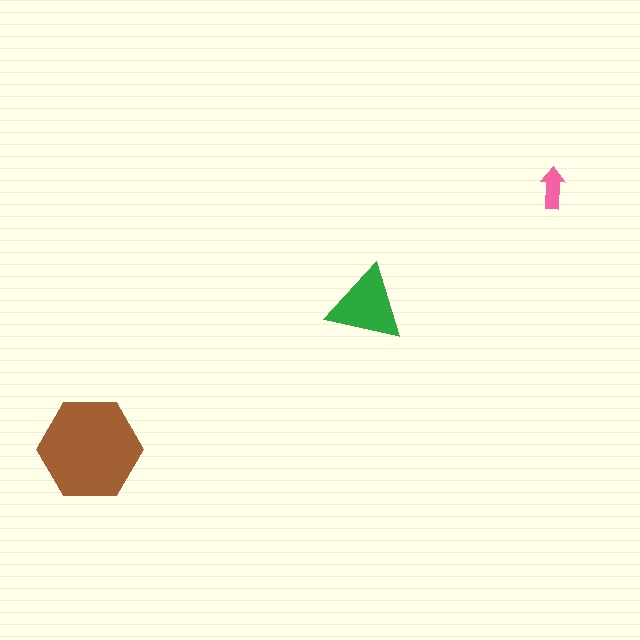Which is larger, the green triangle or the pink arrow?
The green triangle.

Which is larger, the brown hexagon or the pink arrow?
The brown hexagon.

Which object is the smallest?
The pink arrow.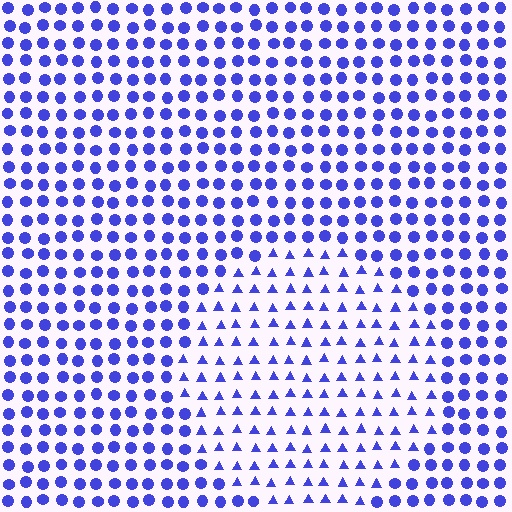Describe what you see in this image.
The image is filled with small blue elements arranged in a uniform grid. A circle-shaped region contains triangles, while the surrounding area contains circles. The boundary is defined purely by the change in element shape.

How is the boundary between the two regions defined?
The boundary is defined by a change in element shape: triangles inside vs. circles outside. All elements share the same color and spacing.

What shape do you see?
I see a circle.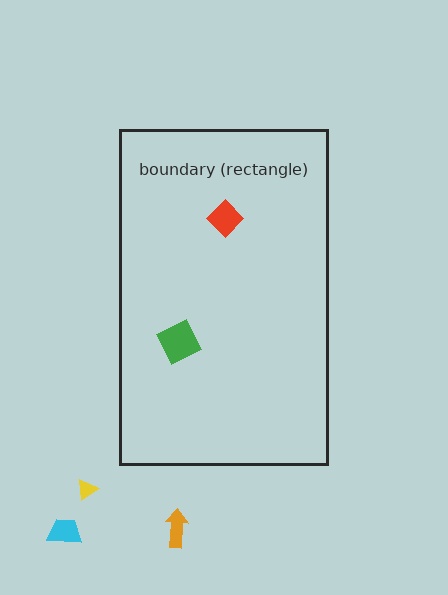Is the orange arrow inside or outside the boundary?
Outside.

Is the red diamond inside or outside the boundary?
Inside.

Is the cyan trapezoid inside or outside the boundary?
Outside.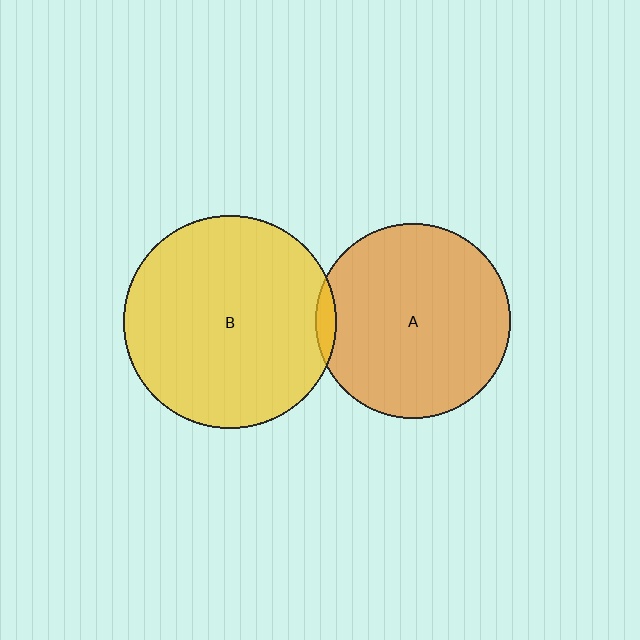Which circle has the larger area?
Circle B (yellow).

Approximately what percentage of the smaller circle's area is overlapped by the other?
Approximately 5%.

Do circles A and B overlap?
Yes.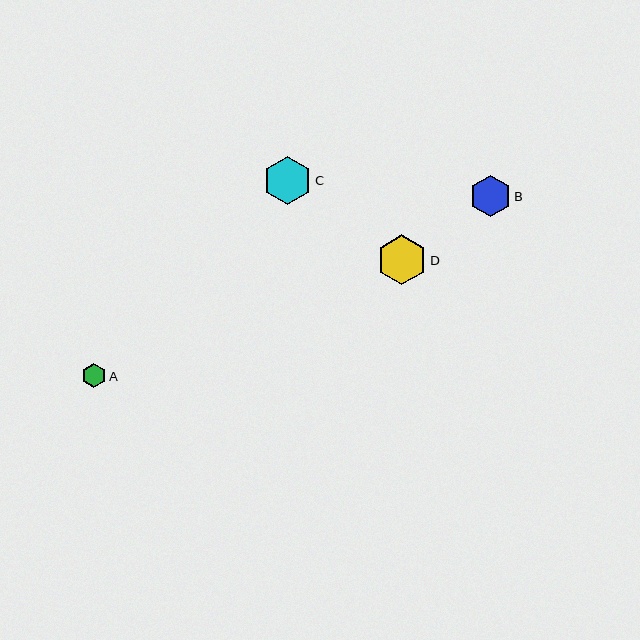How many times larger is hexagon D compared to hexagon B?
Hexagon D is approximately 1.2 times the size of hexagon B.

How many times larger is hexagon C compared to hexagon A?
Hexagon C is approximately 2.0 times the size of hexagon A.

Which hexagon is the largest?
Hexagon D is the largest with a size of approximately 50 pixels.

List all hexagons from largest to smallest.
From largest to smallest: D, C, B, A.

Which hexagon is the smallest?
Hexagon A is the smallest with a size of approximately 24 pixels.